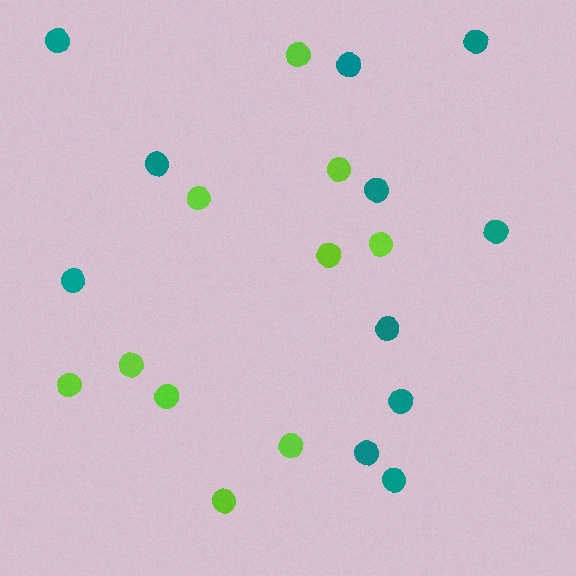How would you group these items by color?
There are 2 groups: one group of lime circles (10) and one group of teal circles (11).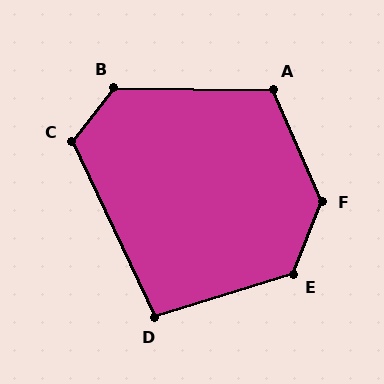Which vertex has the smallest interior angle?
D, at approximately 98 degrees.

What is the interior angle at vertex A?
Approximately 115 degrees (obtuse).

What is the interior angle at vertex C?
Approximately 117 degrees (obtuse).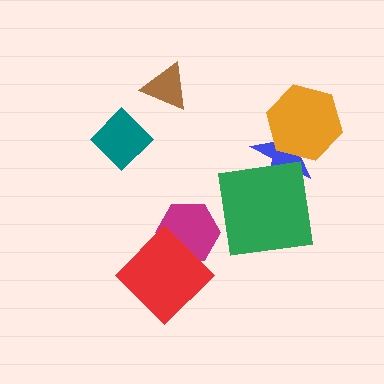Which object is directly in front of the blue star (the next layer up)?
The green square is directly in front of the blue star.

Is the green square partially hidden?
No, no other shape covers it.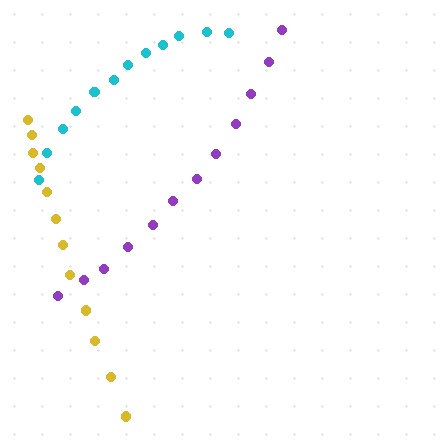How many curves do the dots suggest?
There are 3 distinct paths.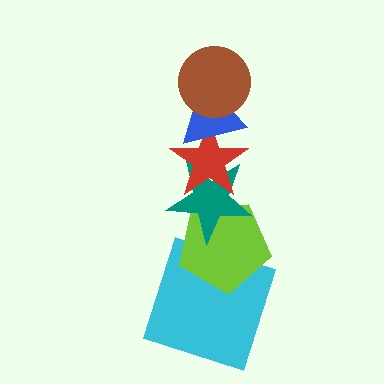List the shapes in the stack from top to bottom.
From top to bottom: the brown circle, the blue triangle, the red star, the teal star, the lime pentagon, the cyan square.